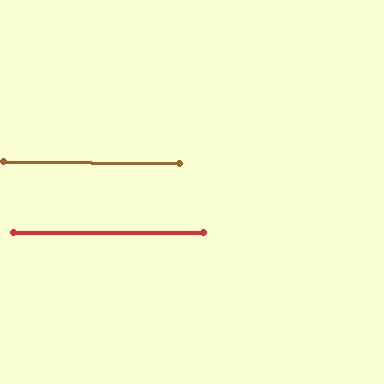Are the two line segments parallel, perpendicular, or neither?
Parallel — their directions differ by only 0.6°.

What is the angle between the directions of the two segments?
Approximately 1 degree.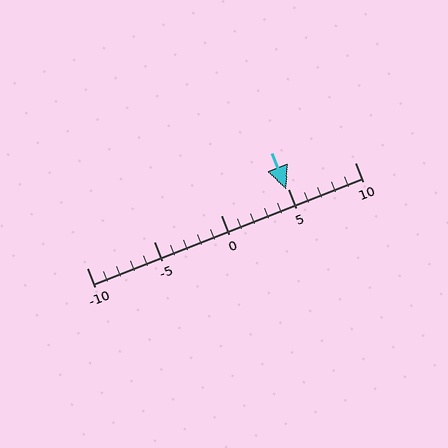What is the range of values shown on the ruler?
The ruler shows values from -10 to 10.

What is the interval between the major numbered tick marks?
The major tick marks are spaced 5 units apart.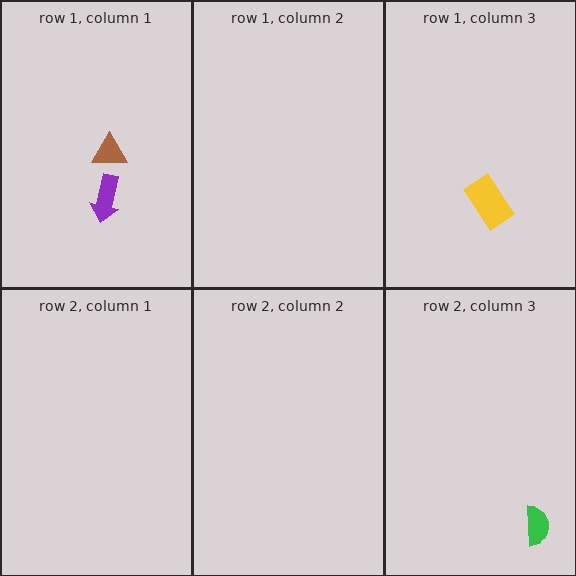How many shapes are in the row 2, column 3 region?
1.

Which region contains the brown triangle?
The row 1, column 1 region.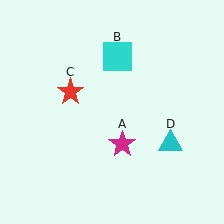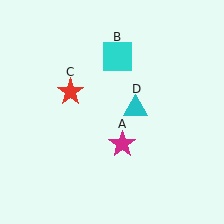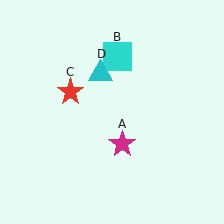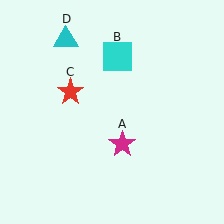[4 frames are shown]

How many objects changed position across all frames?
1 object changed position: cyan triangle (object D).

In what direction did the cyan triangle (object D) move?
The cyan triangle (object D) moved up and to the left.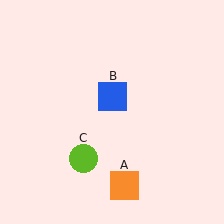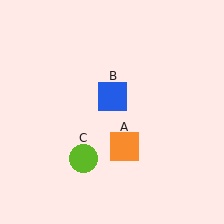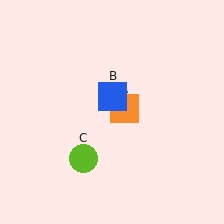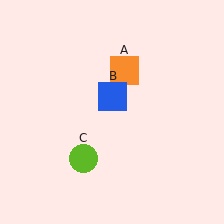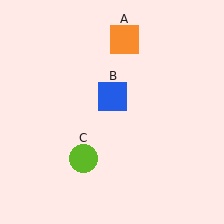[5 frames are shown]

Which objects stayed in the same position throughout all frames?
Blue square (object B) and lime circle (object C) remained stationary.